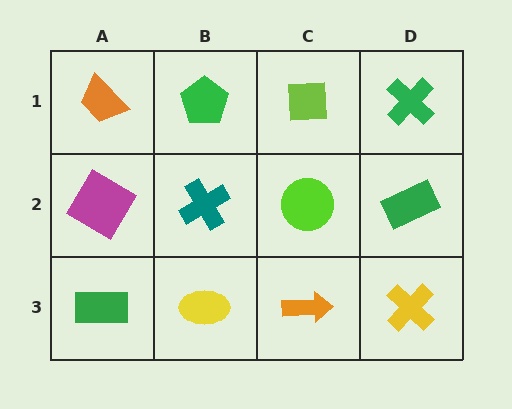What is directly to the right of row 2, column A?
A teal cross.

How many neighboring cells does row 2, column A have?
3.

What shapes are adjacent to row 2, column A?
An orange trapezoid (row 1, column A), a green rectangle (row 3, column A), a teal cross (row 2, column B).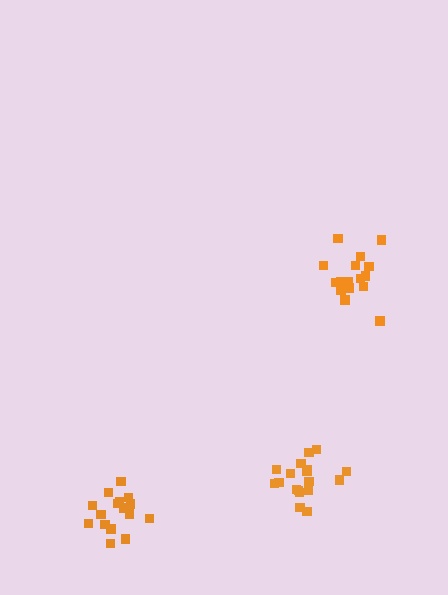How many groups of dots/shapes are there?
There are 3 groups.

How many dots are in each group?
Group 1: 16 dots, Group 2: 17 dots, Group 3: 18 dots (51 total).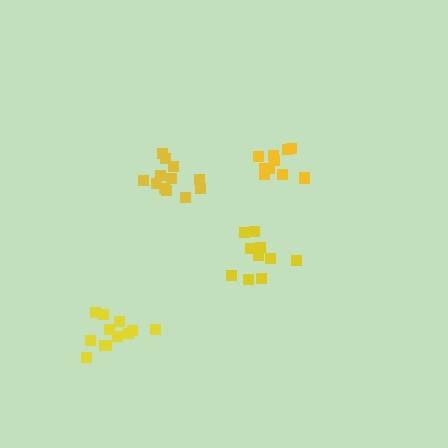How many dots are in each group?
Group 1: 13 dots, Group 2: 10 dots, Group 3: 12 dots, Group 4: 10 dots (45 total).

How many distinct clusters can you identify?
There are 4 distinct clusters.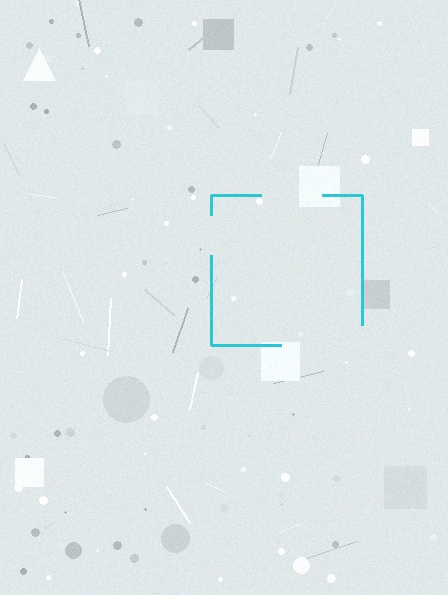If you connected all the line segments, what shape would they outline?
They would outline a square.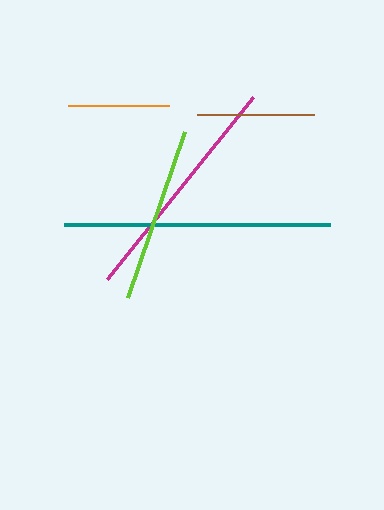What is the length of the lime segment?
The lime segment is approximately 175 pixels long.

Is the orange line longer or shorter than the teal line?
The teal line is longer than the orange line.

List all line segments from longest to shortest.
From longest to shortest: teal, magenta, lime, brown, orange.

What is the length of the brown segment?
The brown segment is approximately 117 pixels long.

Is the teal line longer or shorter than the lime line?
The teal line is longer than the lime line.